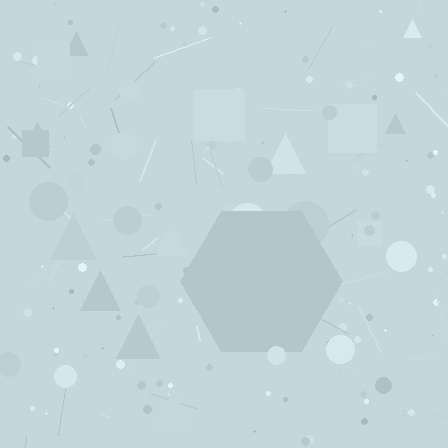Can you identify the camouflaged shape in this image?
The camouflaged shape is a hexagon.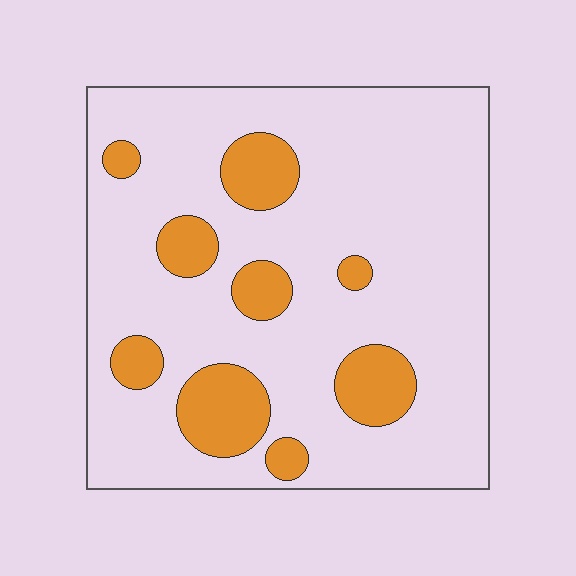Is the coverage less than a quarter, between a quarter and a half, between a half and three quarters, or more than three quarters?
Less than a quarter.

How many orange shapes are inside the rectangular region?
9.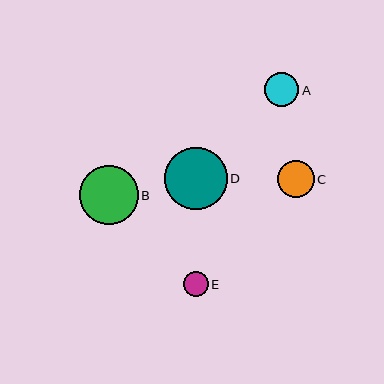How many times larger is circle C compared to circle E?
Circle C is approximately 1.5 times the size of circle E.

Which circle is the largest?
Circle D is the largest with a size of approximately 62 pixels.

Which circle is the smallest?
Circle E is the smallest with a size of approximately 25 pixels.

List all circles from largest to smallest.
From largest to smallest: D, B, C, A, E.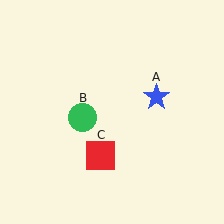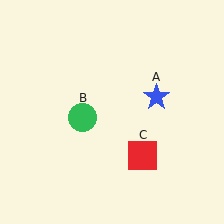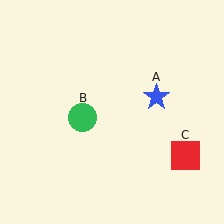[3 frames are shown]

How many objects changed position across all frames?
1 object changed position: red square (object C).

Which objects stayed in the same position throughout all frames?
Blue star (object A) and green circle (object B) remained stationary.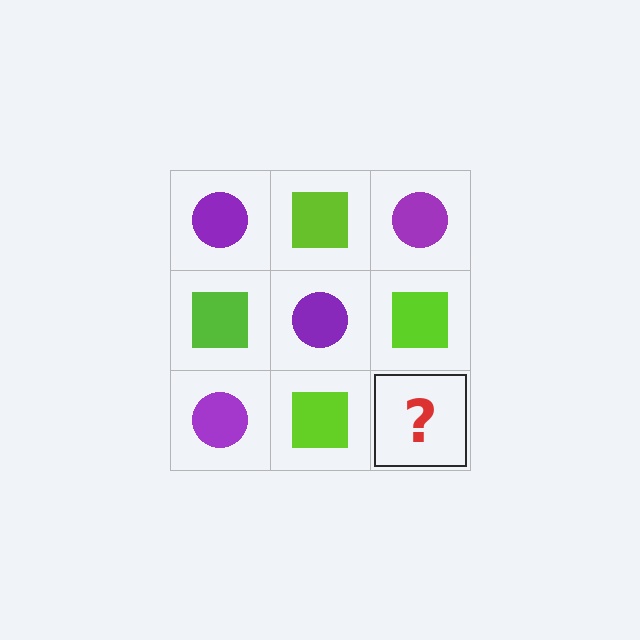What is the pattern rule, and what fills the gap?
The rule is that it alternates purple circle and lime square in a checkerboard pattern. The gap should be filled with a purple circle.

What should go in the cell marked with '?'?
The missing cell should contain a purple circle.